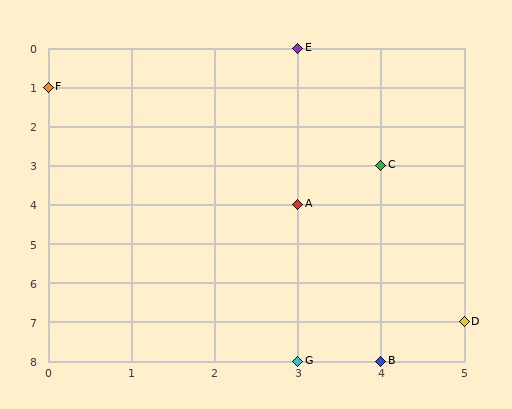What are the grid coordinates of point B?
Point B is at grid coordinates (4, 8).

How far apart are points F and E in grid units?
Points F and E are 3 columns and 1 row apart (about 3.2 grid units diagonally).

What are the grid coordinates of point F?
Point F is at grid coordinates (0, 1).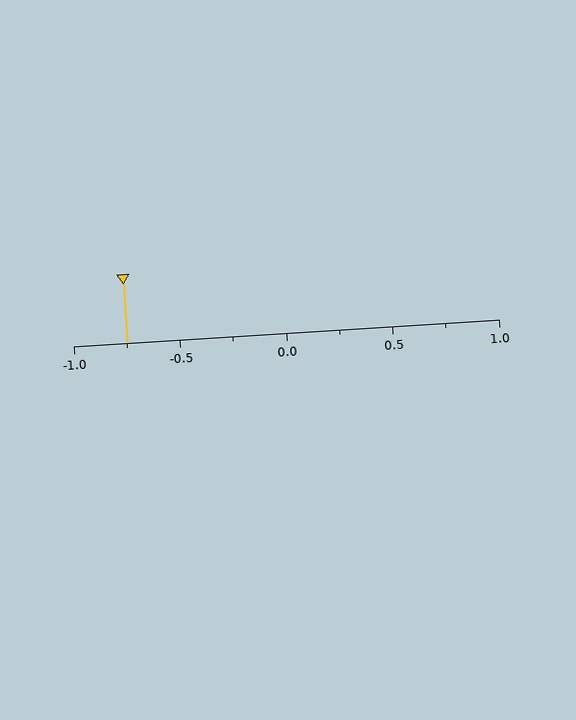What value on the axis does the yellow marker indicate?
The marker indicates approximately -0.75.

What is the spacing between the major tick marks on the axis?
The major ticks are spaced 0.5 apart.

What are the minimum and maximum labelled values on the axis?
The axis runs from -1.0 to 1.0.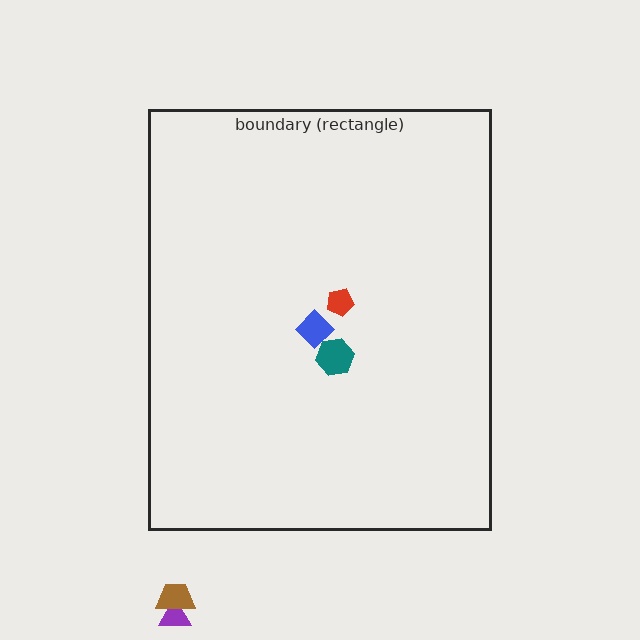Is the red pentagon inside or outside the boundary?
Inside.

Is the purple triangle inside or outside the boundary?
Outside.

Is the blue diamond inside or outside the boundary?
Inside.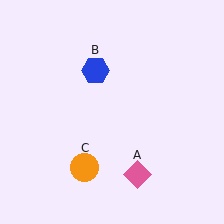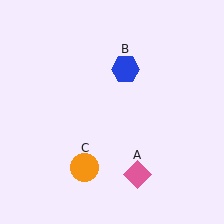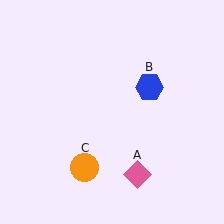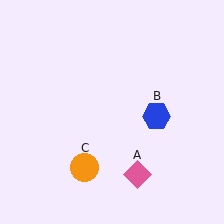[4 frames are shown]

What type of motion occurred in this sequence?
The blue hexagon (object B) rotated clockwise around the center of the scene.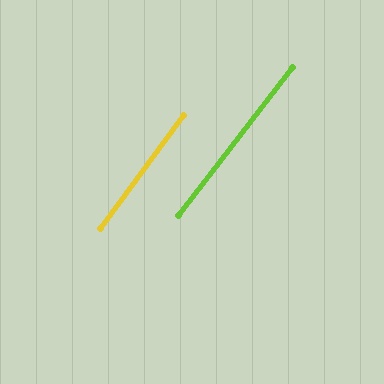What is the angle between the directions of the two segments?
Approximately 1 degree.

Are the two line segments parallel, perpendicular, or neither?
Parallel — their directions differ by only 1.3°.